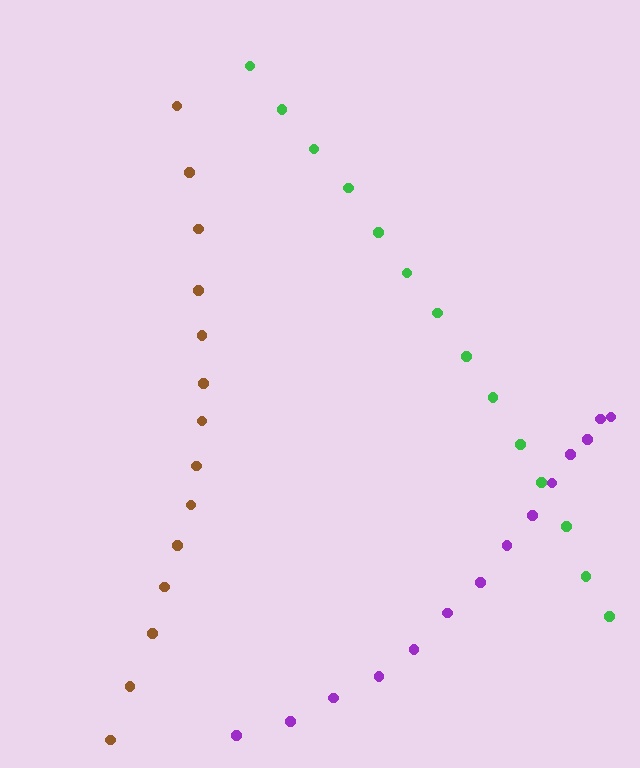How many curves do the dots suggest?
There are 3 distinct paths.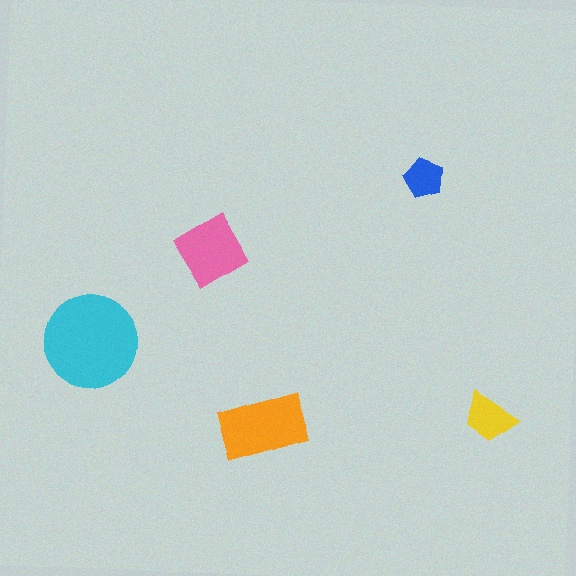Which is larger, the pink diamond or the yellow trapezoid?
The pink diamond.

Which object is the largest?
The cyan circle.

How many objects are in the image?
There are 5 objects in the image.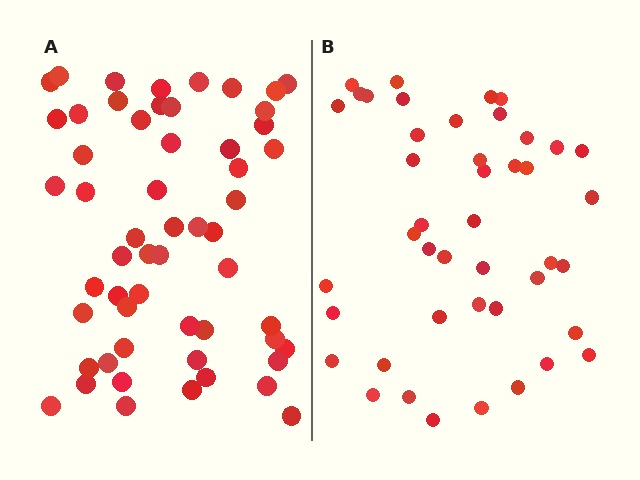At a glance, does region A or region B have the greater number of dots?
Region A (the left region) has more dots.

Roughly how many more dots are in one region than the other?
Region A has roughly 12 or so more dots than region B.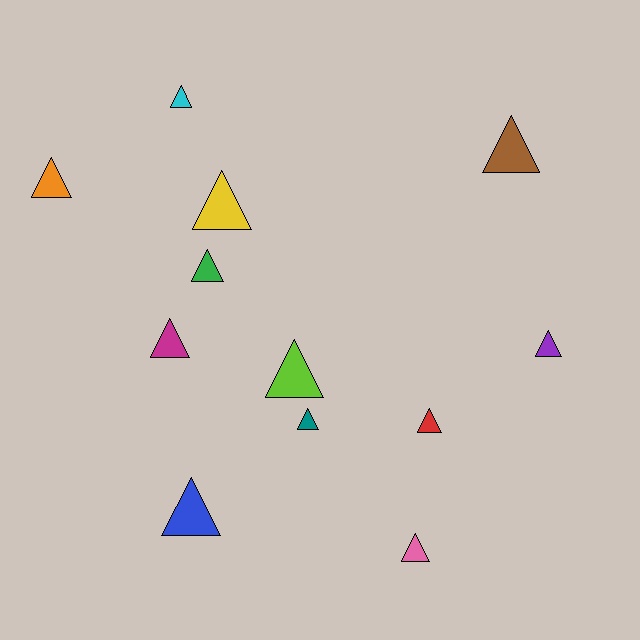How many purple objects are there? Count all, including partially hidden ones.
There is 1 purple object.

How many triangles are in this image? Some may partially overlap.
There are 12 triangles.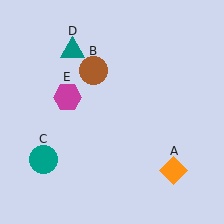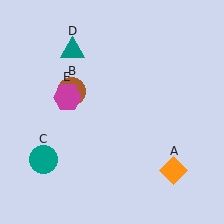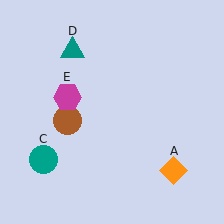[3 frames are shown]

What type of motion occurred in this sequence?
The brown circle (object B) rotated counterclockwise around the center of the scene.